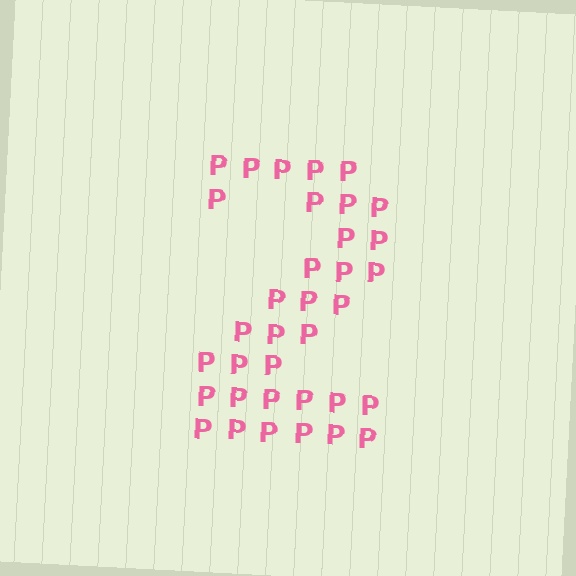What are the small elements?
The small elements are letter P's.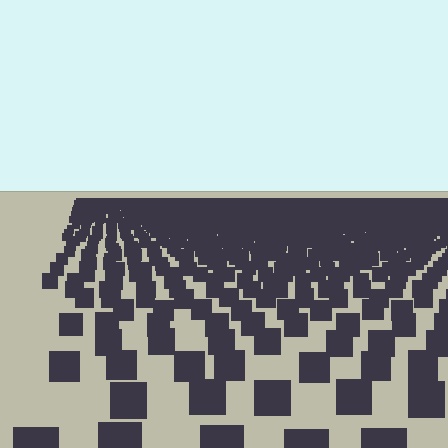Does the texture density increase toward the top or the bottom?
Density increases toward the top.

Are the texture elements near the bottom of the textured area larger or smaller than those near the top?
Larger. Near the bottom, elements are closer to the viewer and appear at a bigger on-screen size.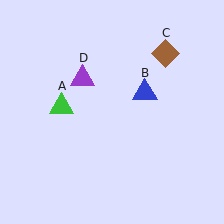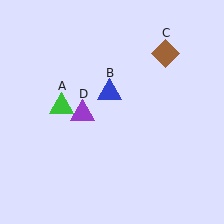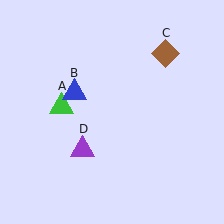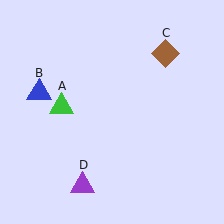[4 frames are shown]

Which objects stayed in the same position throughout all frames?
Green triangle (object A) and brown diamond (object C) remained stationary.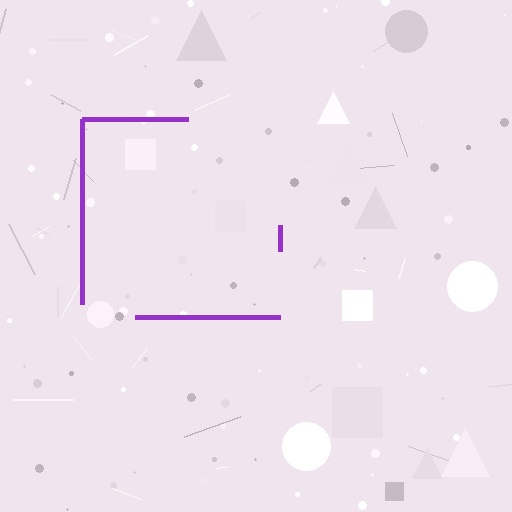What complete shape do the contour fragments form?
The contour fragments form a square.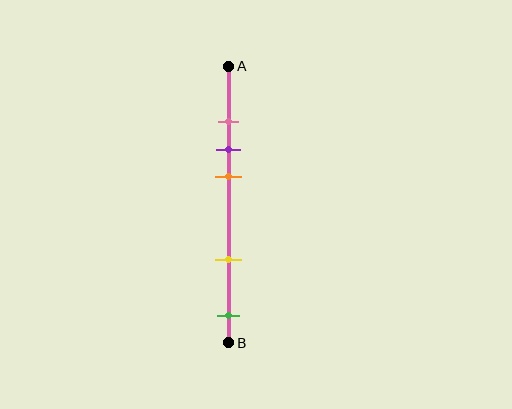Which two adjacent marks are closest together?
The pink and purple marks are the closest adjacent pair.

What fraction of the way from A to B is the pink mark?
The pink mark is approximately 20% (0.2) of the way from A to B.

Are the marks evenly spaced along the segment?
No, the marks are not evenly spaced.